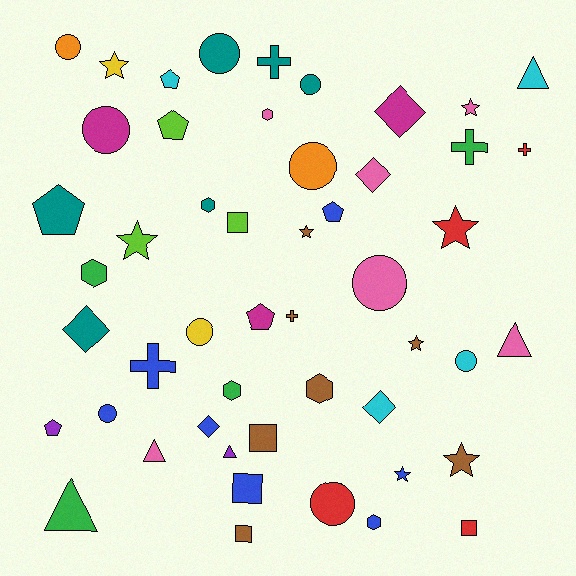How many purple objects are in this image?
There are 2 purple objects.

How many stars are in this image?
There are 8 stars.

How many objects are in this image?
There are 50 objects.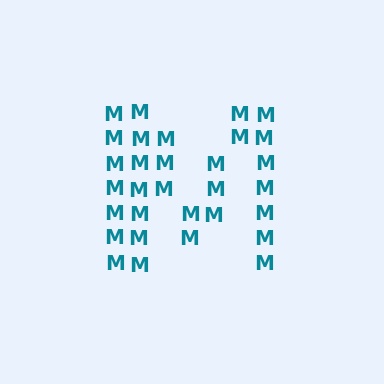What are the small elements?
The small elements are letter M's.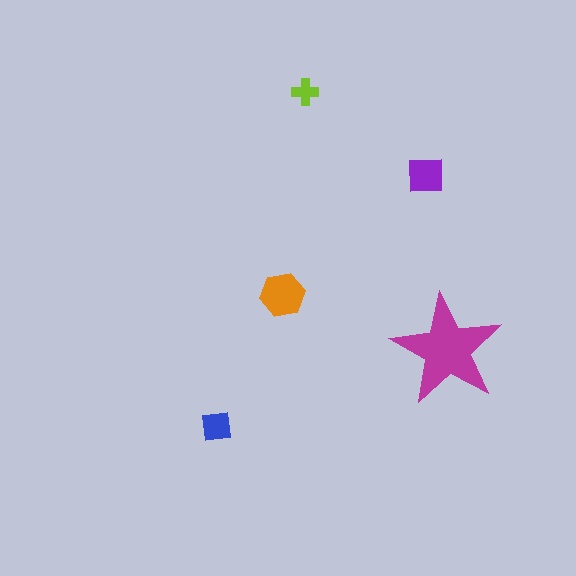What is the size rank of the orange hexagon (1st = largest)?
2nd.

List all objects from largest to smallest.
The magenta star, the orange hexagon, the purple square, the blue square, the lime cross.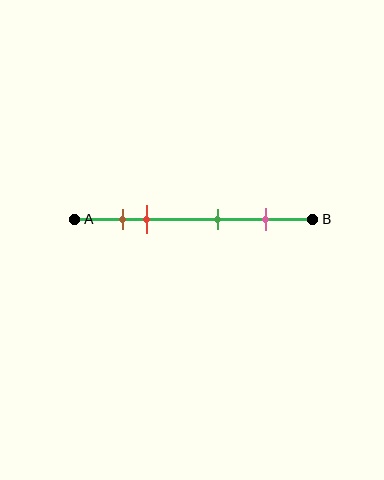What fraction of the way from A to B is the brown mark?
The brown mark is approximately 20% (0.2) of the way from A to B.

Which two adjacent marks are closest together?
The brown and red marks are the closest adjacent pair.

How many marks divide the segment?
There are 4 marks dividing the segment.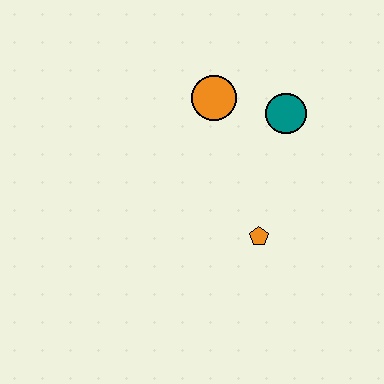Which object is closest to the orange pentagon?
The teal circle is closest to the orange pentagon.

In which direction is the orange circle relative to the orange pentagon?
The orange circle is above the orange pentagon.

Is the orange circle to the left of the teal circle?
Yes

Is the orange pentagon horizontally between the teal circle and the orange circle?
Yes